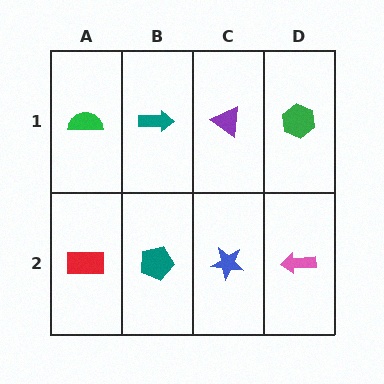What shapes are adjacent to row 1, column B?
A teal pentagon (row 2, column B), a green semicircle (row 1, column A), a purple triangle (row 1, column C).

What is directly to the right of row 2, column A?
A teal pentagon.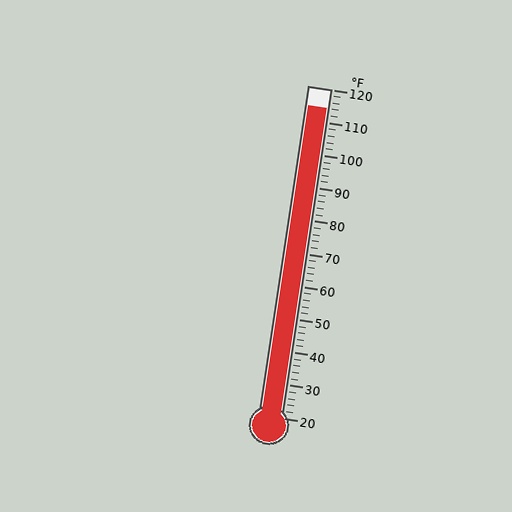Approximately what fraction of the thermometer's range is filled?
The thermometer is filled to approximately 95% of its range.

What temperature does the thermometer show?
The thermometer shows approximately 114°F.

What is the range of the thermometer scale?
The thermometer scale ranges from 20°F to 120°F.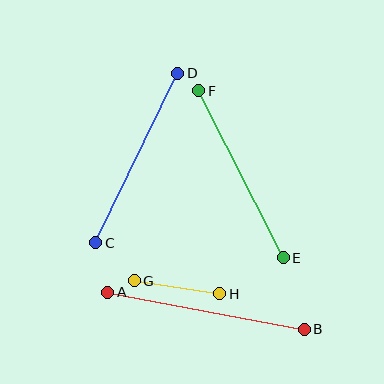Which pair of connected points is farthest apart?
Points A and B are farthest apart.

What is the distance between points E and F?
The distance is approximately 187 pixels.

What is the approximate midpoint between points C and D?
The midpoint is at approximately (137, 158) pixels.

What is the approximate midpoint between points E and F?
The midpoint is at approximately (241, 174) pixels.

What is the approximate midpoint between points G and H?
The midpoint is at approximately (177, 287) pixels.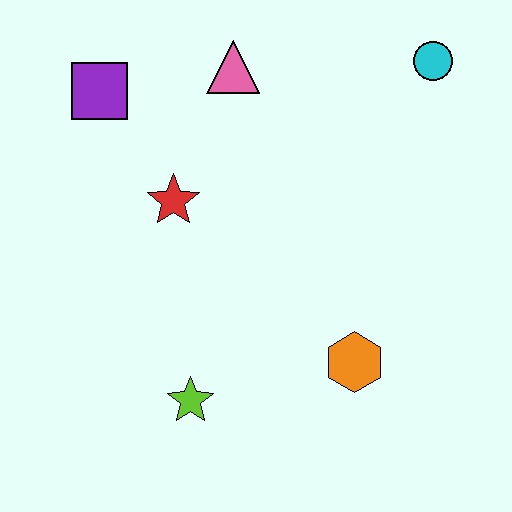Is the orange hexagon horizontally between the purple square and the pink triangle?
No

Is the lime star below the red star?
Yes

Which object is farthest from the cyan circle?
The lime star is farthest from the cyan circle.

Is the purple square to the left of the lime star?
Yes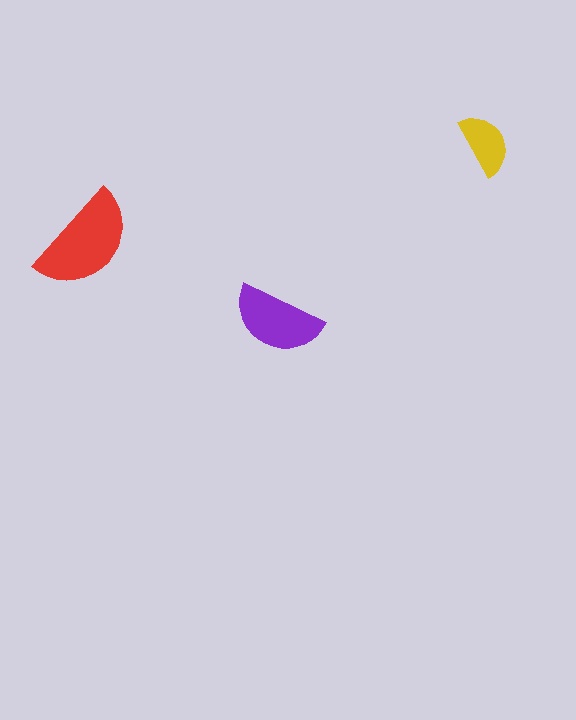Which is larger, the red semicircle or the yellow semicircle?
The red one.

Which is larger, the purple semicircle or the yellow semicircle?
The purple one.